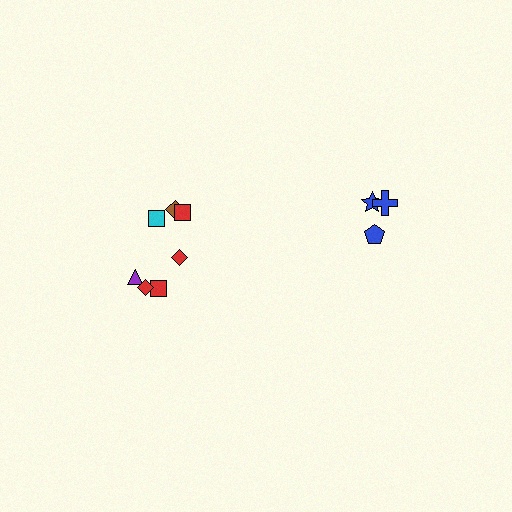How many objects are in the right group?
There are 3 objects.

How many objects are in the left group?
There are 7 objects.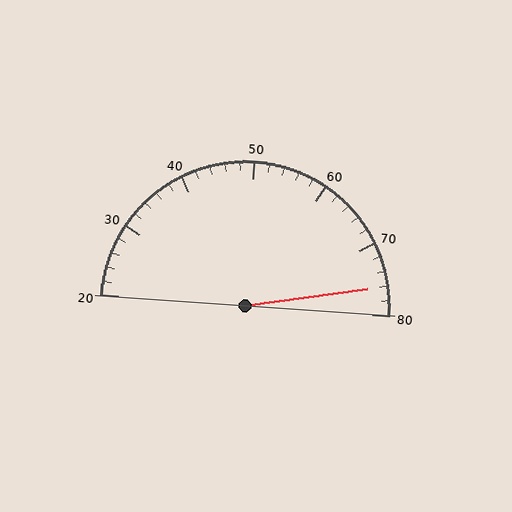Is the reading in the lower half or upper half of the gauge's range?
The reading is in the upper half of the range (20 to 80).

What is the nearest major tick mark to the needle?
The nearest major tick mark is 80.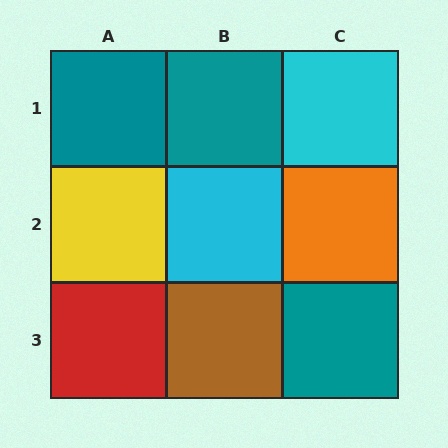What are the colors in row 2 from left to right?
Yellow, cyan, orange.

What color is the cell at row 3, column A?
Red.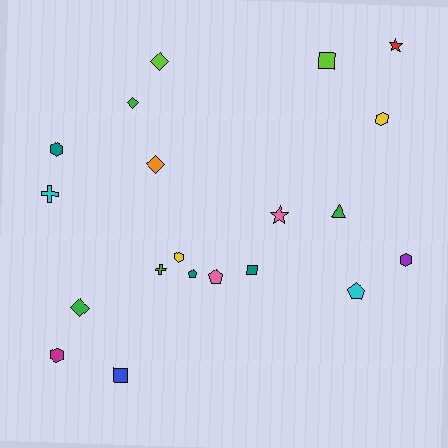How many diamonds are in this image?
There are 4 diamonds.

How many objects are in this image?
There are 20 objects.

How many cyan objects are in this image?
There are 2 cyan objects.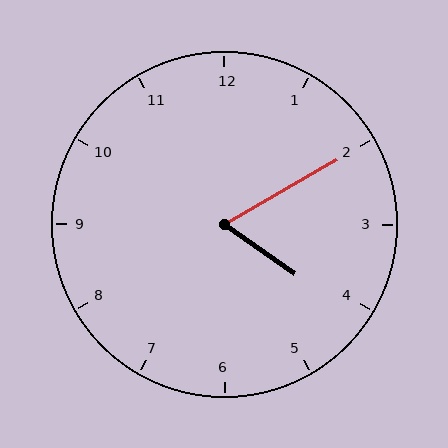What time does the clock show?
4:10.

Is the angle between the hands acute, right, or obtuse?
It is acute.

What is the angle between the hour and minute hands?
Approximately 65 degrees.